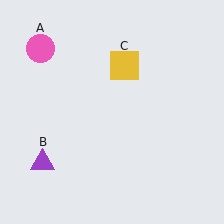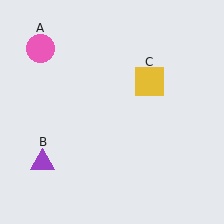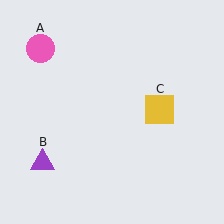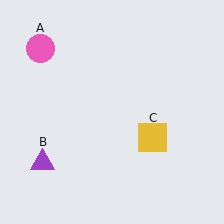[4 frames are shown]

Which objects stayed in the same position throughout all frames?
Pink circle (object A) and purple triangle (object B) remained stationary.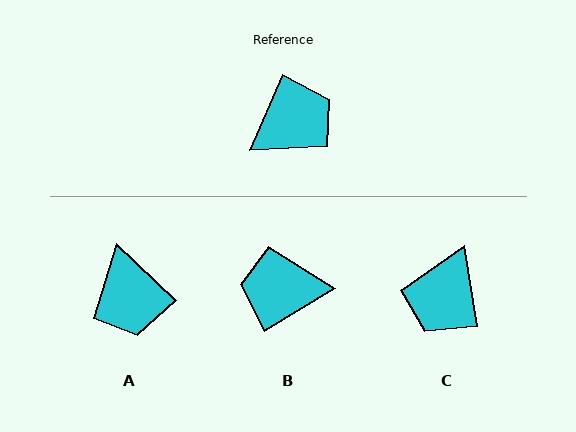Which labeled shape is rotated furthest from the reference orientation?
C, about 147 degrees away.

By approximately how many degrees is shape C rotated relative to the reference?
Approximately 147 degrees clockwise.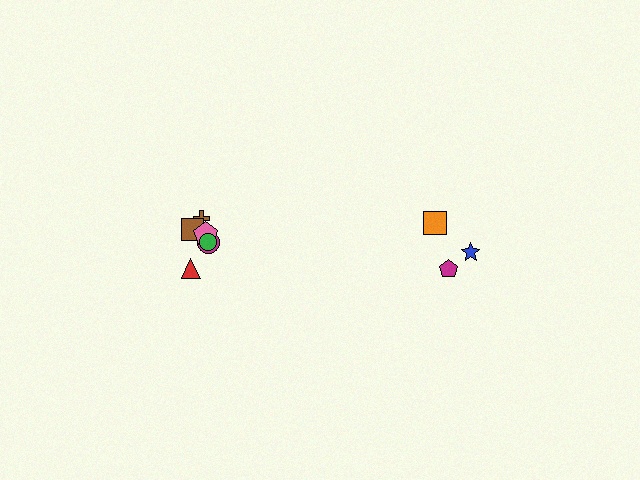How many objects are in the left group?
There are 6 objects.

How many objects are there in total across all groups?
There are 9 objects.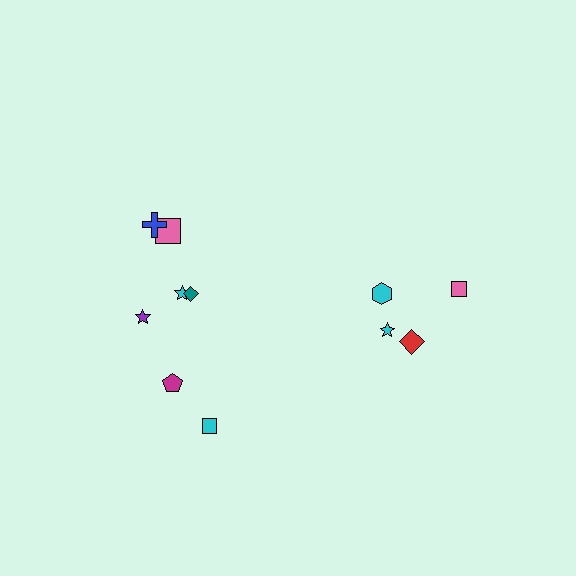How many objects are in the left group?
There are 7 objects.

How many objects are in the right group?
There are 4 objects.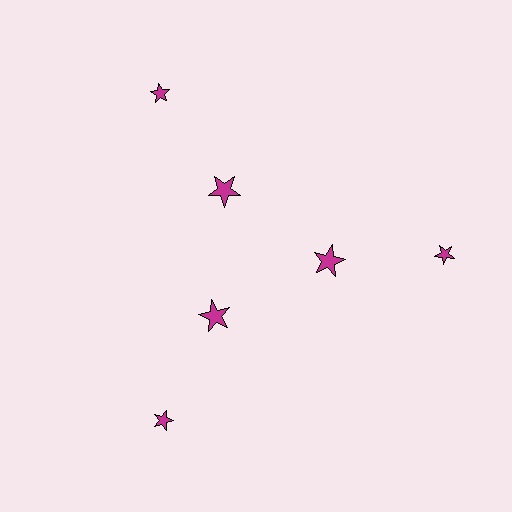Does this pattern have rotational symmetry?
Yes, this pattern has 3-fold rotational symmetry. It looks the same after rotating 120 degrees around the center.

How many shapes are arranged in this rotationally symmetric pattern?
There are 6 shapes, arranged in 3 groups of 2.